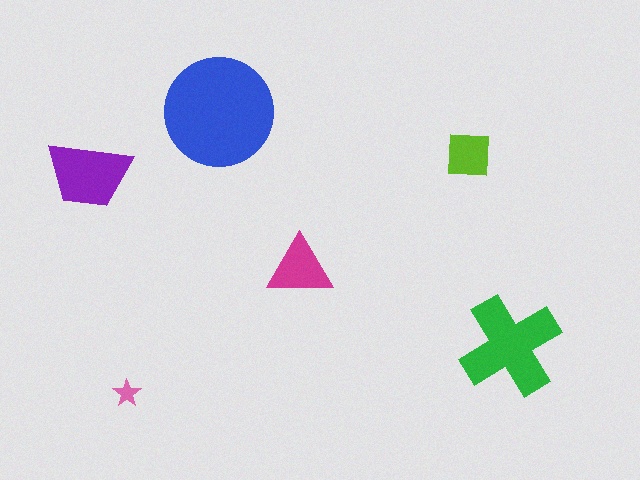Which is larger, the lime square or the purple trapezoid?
The purple trapezoid.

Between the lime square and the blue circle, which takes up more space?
The blue circle.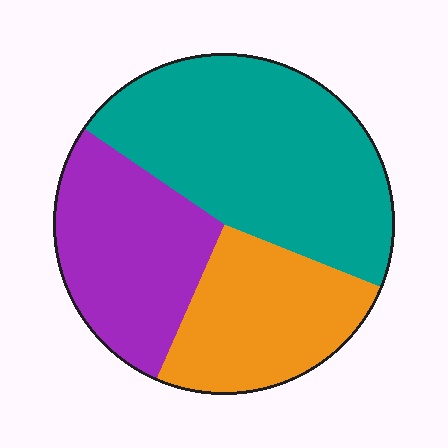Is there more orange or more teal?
Teal.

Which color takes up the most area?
Teal, at roughly 45%.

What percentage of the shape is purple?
Purple covers around 30% of the shape.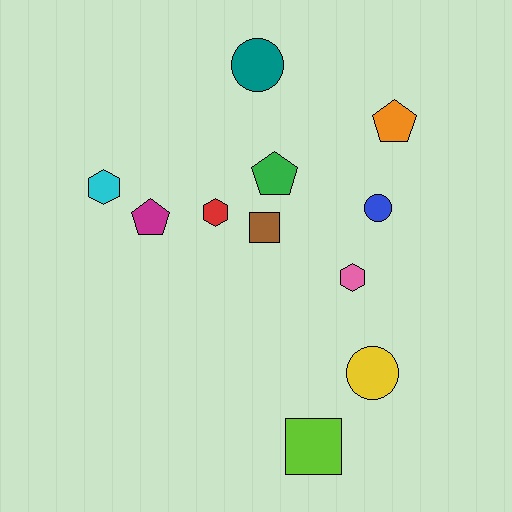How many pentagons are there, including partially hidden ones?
There are 3 pentagons.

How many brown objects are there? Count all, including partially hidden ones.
There is 1 brown object.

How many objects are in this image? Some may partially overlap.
There are 11 objects.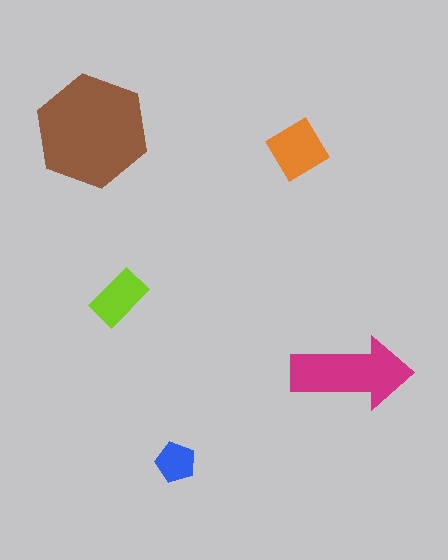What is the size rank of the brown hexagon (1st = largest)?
1st.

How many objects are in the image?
There are 5 objects in the image.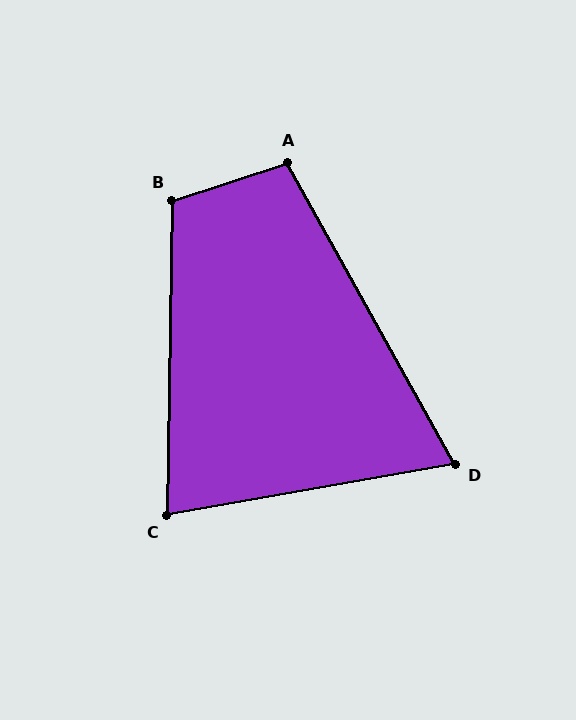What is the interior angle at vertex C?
Approximately 79 degrees (acute).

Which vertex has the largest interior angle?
B, at approximately 109 degrees.